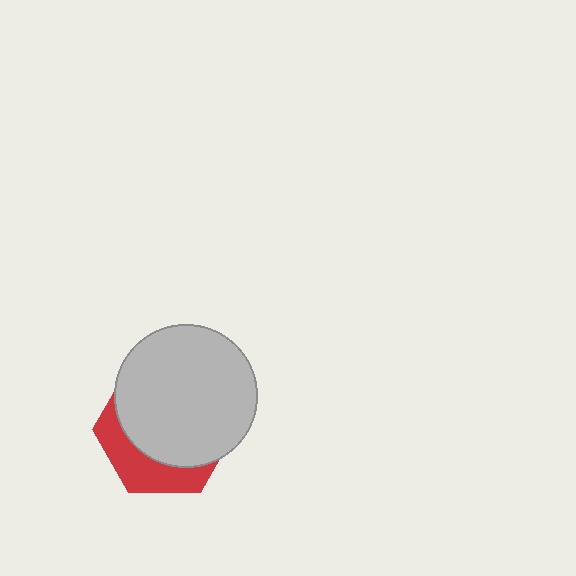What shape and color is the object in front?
The object in front is a light gray circle.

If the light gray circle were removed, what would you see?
You would see the complete red hexagon.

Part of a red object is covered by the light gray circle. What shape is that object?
It is a hexagon.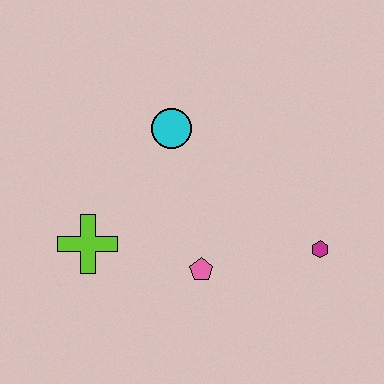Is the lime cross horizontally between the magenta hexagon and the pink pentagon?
No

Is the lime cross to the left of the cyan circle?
Yes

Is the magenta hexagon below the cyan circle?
Yes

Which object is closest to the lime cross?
The pink pentagon is closest to the lime cross.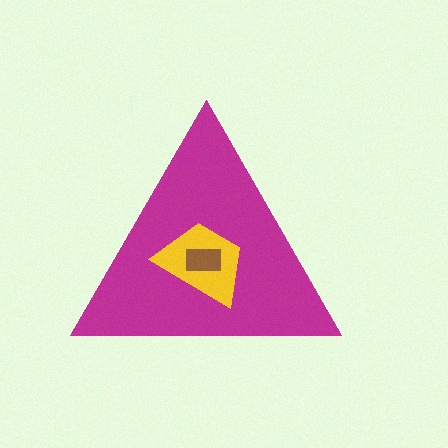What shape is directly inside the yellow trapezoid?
The brown rectangle.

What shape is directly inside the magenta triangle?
The yellow trapezoid.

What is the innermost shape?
The brown rectangle.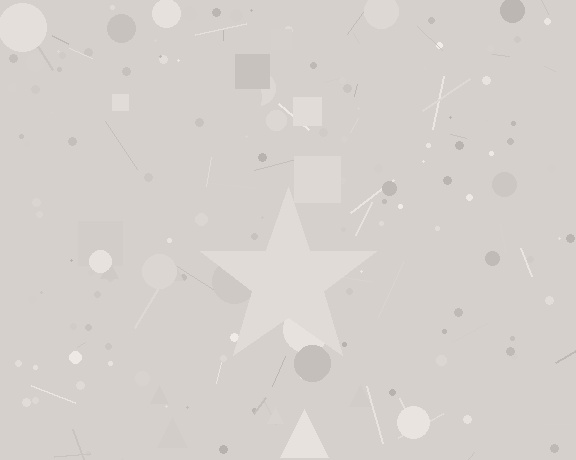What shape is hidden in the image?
A star is hidden in the image.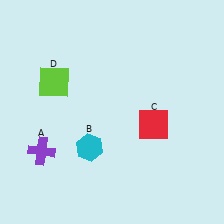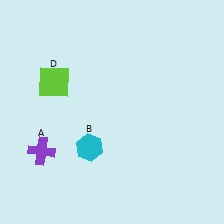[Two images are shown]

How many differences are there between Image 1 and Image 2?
There is 1 difference between the two images.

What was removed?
The red square (C) was removed in Image 2.